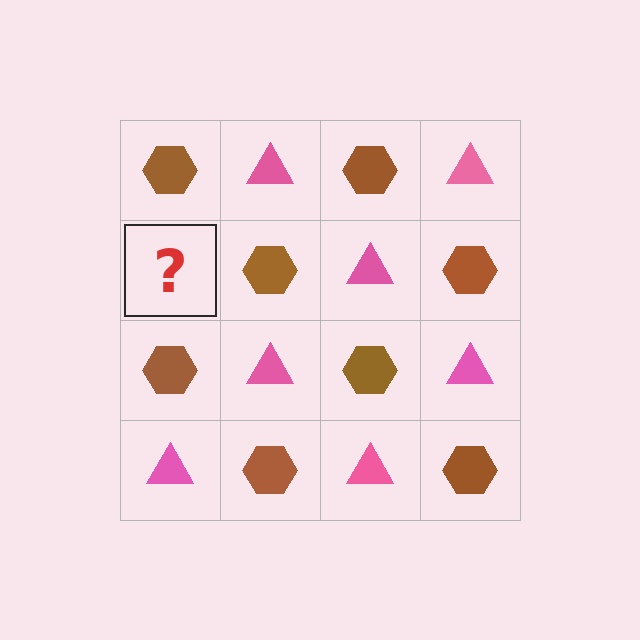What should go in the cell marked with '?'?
The missing cell should contain a pink triangle.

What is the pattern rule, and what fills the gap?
The rule is that it alternates brown hexagon and pink triangle in a checkerboard pattern. The gap should be filled with a pink triangle.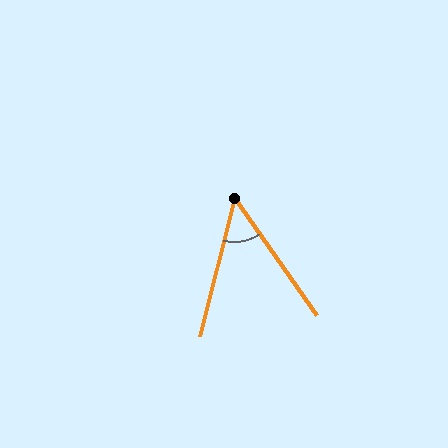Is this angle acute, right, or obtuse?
It is acute.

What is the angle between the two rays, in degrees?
Approximately 49 degrees.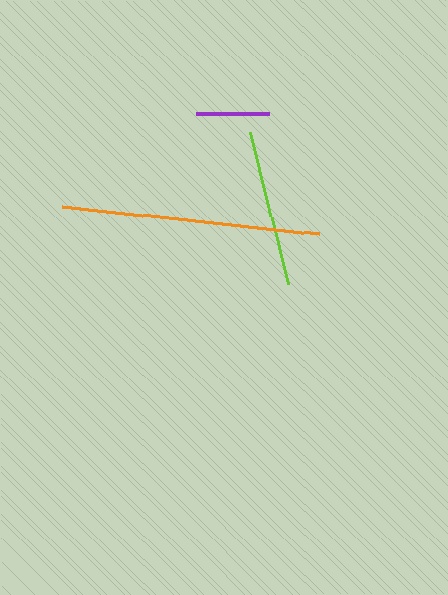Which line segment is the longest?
The orange line is the longest at approximately 258 pixels.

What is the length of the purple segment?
The purple segment is approximately 73 pixels long.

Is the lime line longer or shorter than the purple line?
The lime line is longer than the purple line.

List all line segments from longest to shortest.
From longest to shortest: orange, lime, purple.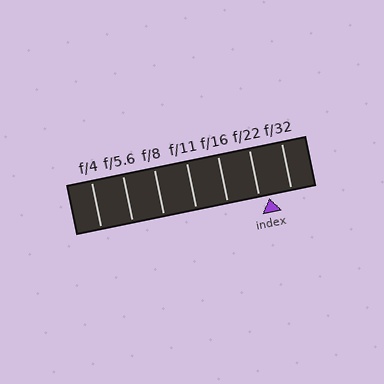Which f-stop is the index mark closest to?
The index mark is closest to f/22.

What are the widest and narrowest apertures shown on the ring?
The widest aperture shown is f/4 and the narrowest is f/32.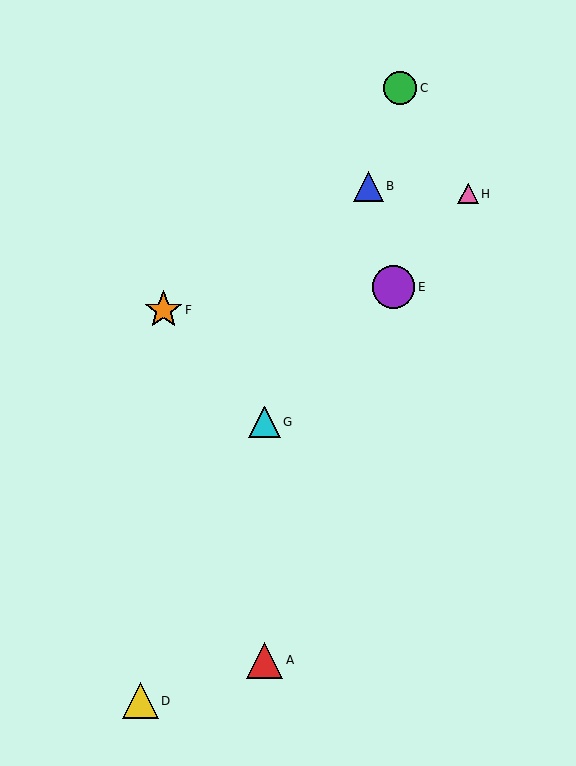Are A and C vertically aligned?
No, A is at x≈265 and C is at x≈400.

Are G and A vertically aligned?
Yes, both are at x≈265.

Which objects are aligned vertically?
Objects A, G are aligned vertically.